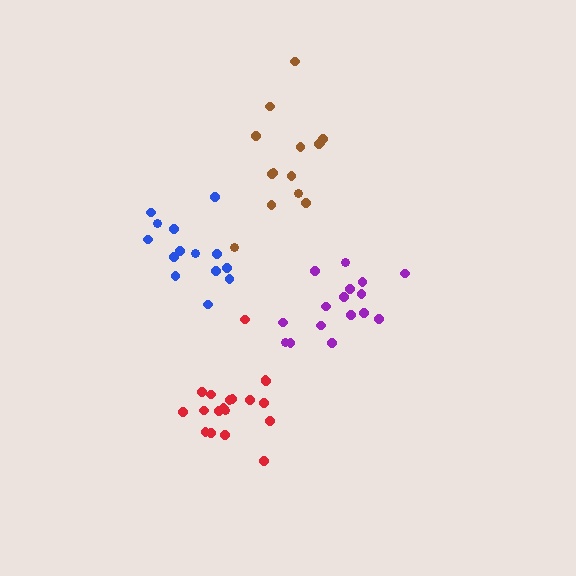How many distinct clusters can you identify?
There are 4 distinct clusters.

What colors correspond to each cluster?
The clusters are colored: red, purple, blue, brown.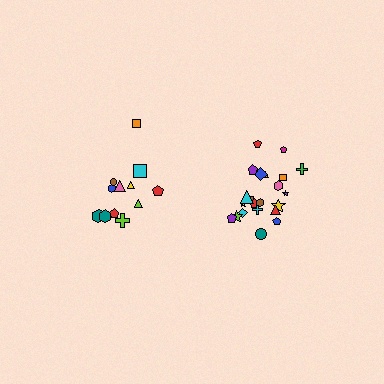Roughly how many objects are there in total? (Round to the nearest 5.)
Roughly 35 objects in total.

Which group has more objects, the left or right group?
The right group.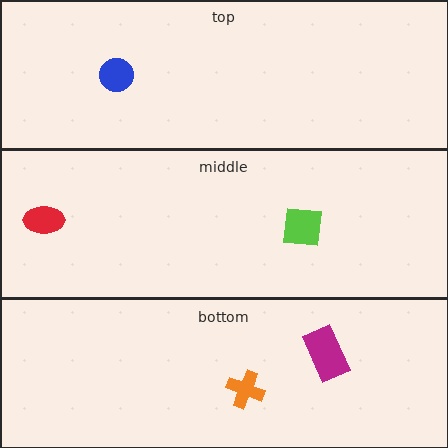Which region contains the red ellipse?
The middle region.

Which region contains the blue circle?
The top region.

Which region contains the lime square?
The middle region.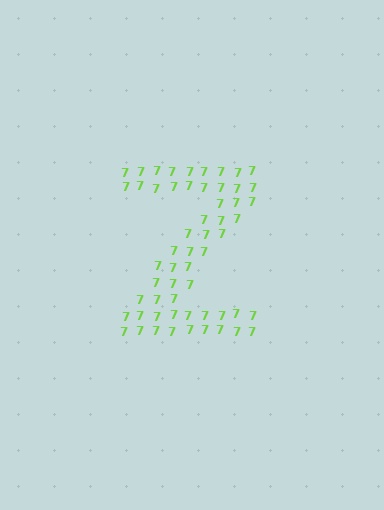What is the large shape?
The large shape is the letter Z.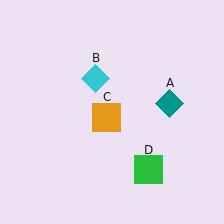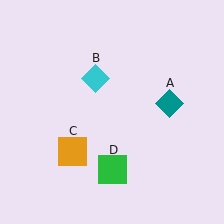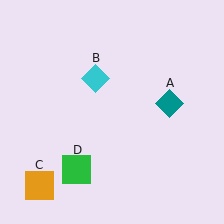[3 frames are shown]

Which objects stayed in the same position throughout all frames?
Teal diamond (object A) and cyan diamond (object B) remained stationary.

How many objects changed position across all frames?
2 objects changed position: orange square (object C), green square (object D).